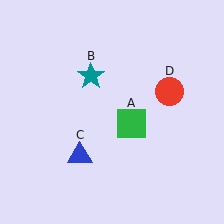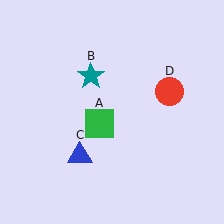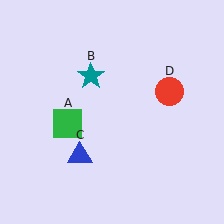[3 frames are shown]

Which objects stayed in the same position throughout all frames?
Teal star (object B) and blue triangle (object C) and red circle (object D) remained stationary.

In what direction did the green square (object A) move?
The green square (object A) moved left.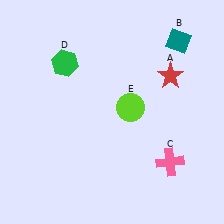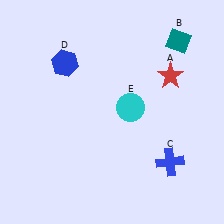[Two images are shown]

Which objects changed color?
C changed from pink to blue. D changed from green to blue. E changed from lime to cyan.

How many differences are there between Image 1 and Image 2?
There are 3 differences between the two images.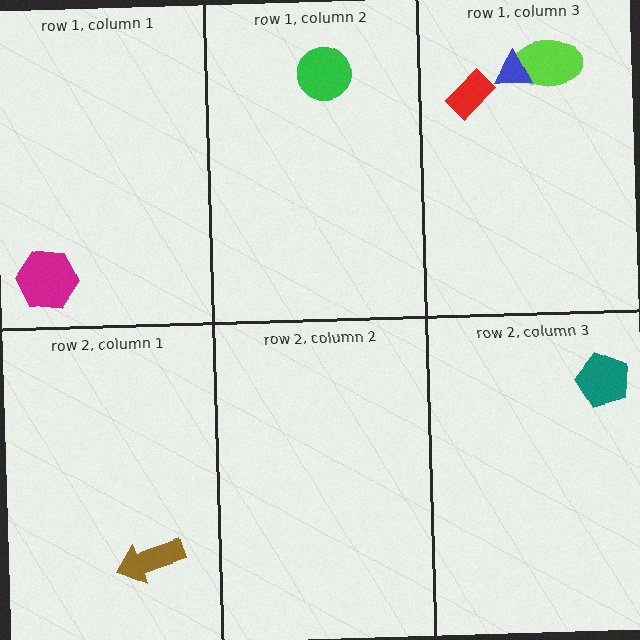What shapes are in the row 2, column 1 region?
The brown arrow.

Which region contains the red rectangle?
The row 1, column 3 region.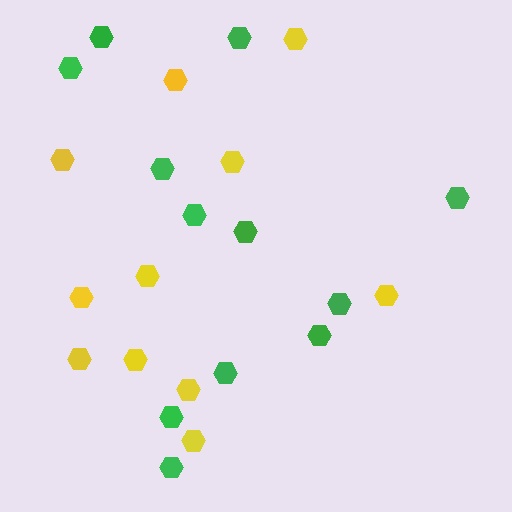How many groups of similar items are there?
There are 2 groups: one group of yellow hexagons (11) and one group of green hexagons (12).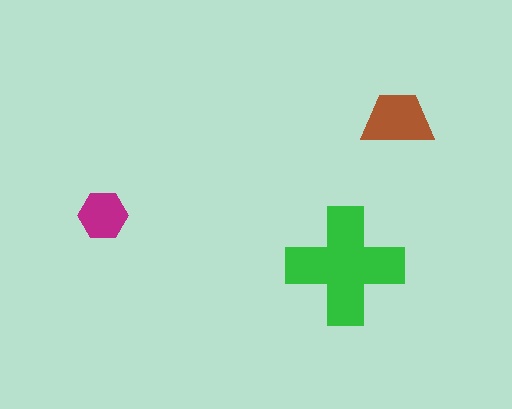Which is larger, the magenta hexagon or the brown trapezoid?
The brown trapezoid.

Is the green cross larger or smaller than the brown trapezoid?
Larger.